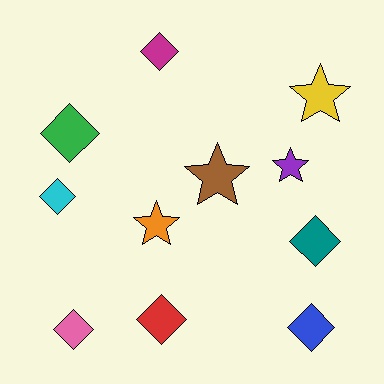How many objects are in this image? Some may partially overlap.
There are 11 objects.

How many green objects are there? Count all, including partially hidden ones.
There is 1 green object.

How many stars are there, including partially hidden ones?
There are 4 stars.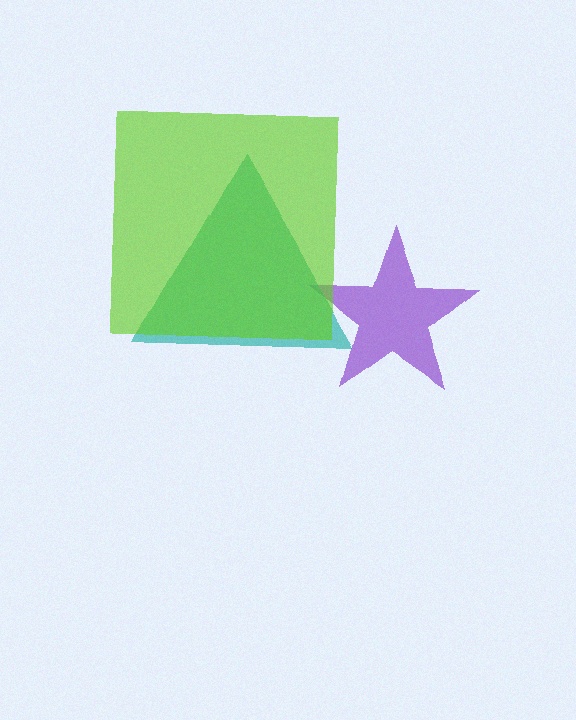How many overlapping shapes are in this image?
There are 3 overlapping shapes in the image.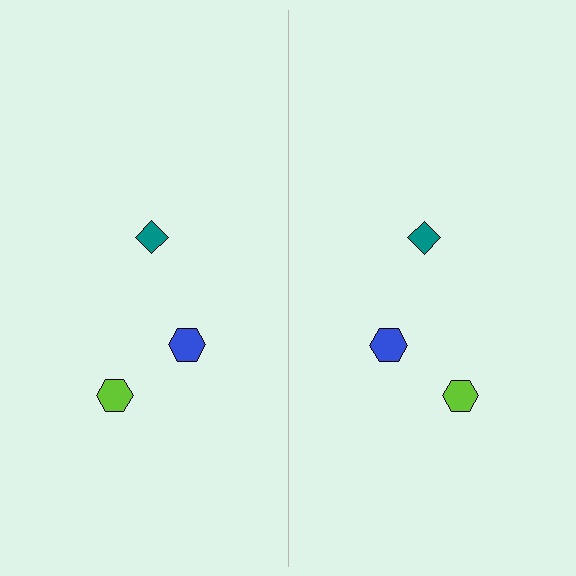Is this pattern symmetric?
Yes, this pattern has bilateral (reflection) symmetry.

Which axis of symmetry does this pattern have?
The pattern has a vertical axis of symmetry running through the center of the image.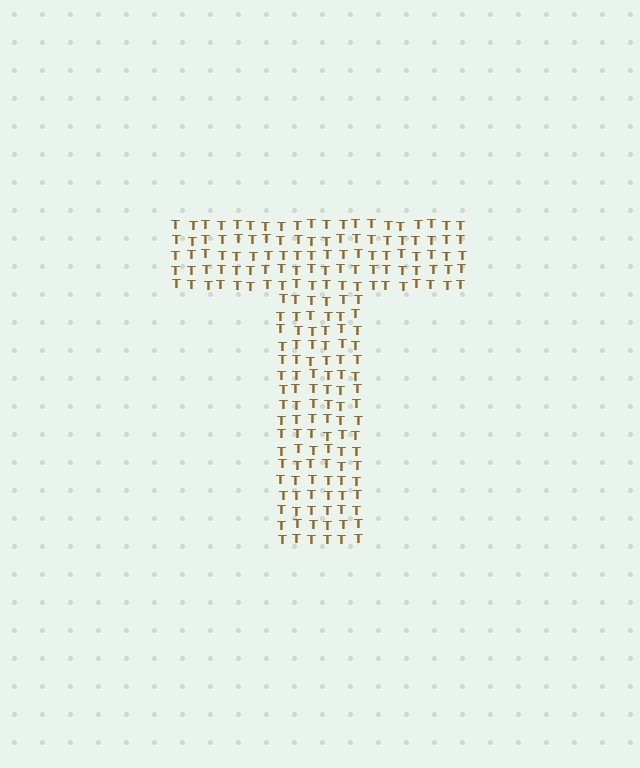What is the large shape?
The large shape is the letter T.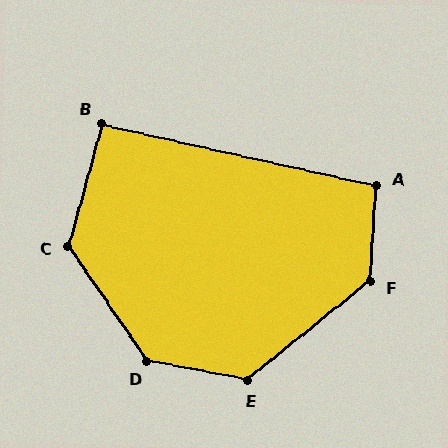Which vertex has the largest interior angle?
D, at approximately 135 degrees.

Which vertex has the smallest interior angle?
B, at approximately 93 degrees.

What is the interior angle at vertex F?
Approximately 132 degrees (obtuse).